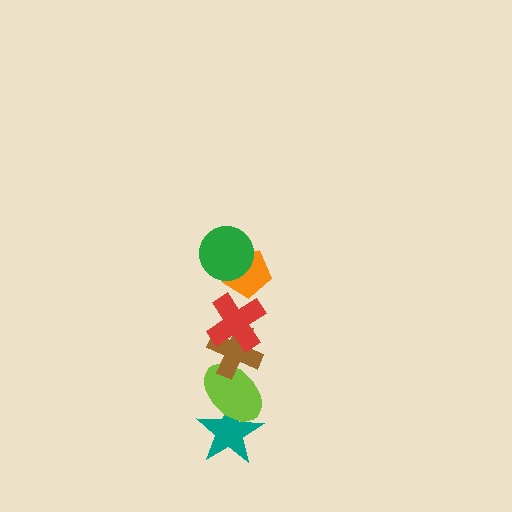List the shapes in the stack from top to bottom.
From top to bottom: the green circle, the orange pentagon, the red cross, the brown cross, the lime ellipse, the teal star.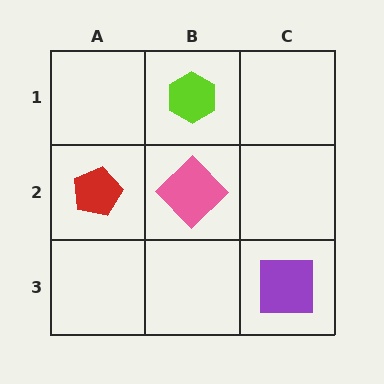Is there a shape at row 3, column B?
No, that cell is empty.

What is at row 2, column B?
A pink diamond.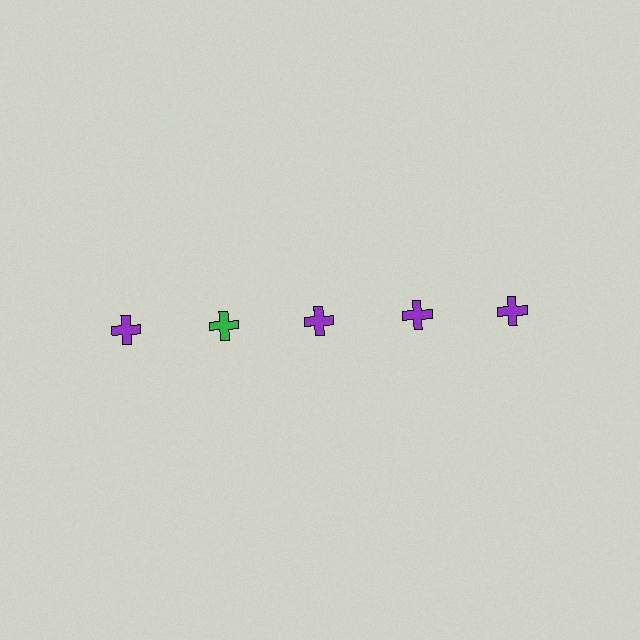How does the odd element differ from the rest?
It has a different color: green instead of purple.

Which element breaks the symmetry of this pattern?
The green cross in the top row, second from left column breaks the symmetry. All other shapes are purple crosses.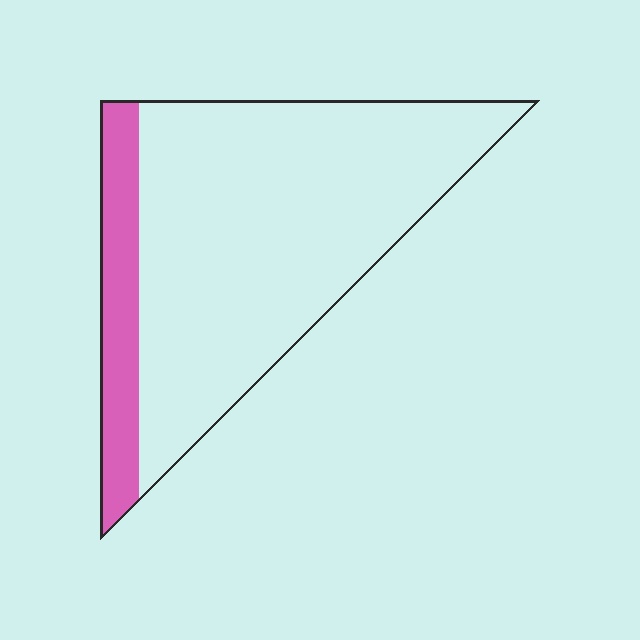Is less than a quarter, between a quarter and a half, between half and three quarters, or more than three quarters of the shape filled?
Less than a quarter.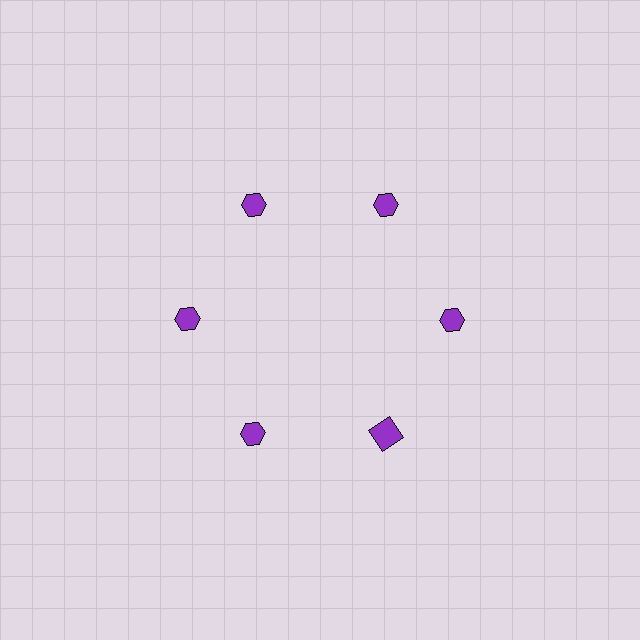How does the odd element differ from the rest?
It has a different shape: square instead of hexagon.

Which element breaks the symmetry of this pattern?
The purple square at roughly the 5 o'clock position breaks the symmetry. All other shapes are purple hexagons.